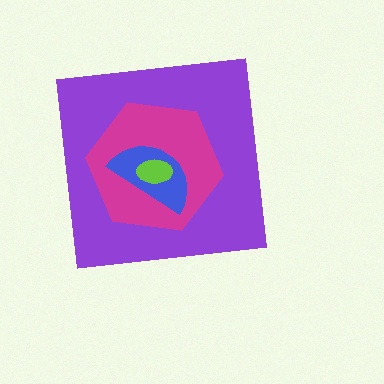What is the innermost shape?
The lime ellipse.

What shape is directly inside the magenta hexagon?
The blue semicircle.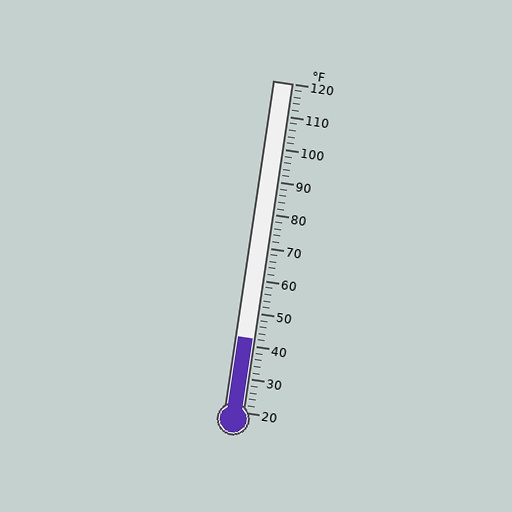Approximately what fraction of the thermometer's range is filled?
The thermometer is filled to approximately 20% of its range.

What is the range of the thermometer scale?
The thermometer scale ranges from 20°F to 120°F.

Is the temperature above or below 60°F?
The temperature is below 60°F.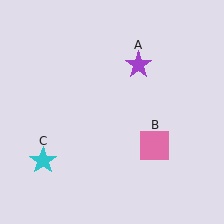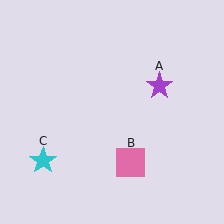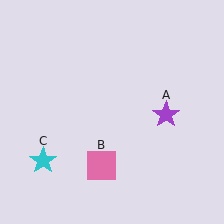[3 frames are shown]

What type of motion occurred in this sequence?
The purple star (object A), pink square (object B) rotated clockwise around the center of the scene.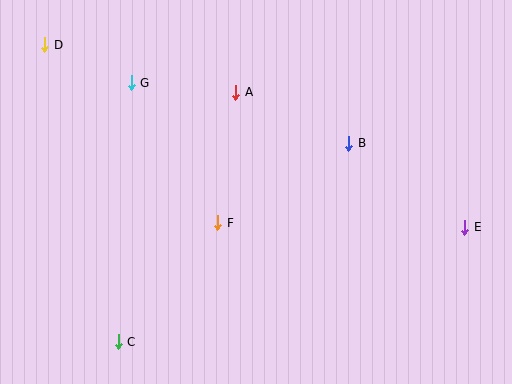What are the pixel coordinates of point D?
Point D is at (45, 45).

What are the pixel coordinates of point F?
Point F is at (218, 223).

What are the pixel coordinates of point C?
Point C is at (118, 342).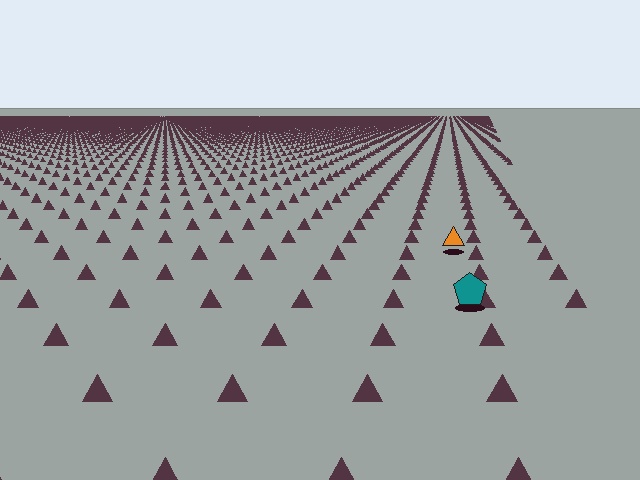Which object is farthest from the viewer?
The orange triangle is farthest from the viewer. It appears smaller and the ground texture around it is denser.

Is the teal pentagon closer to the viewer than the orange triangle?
Yes. The teal pentagon is closer — you can tell from the texture gradient: the ground texture is coarser near it.